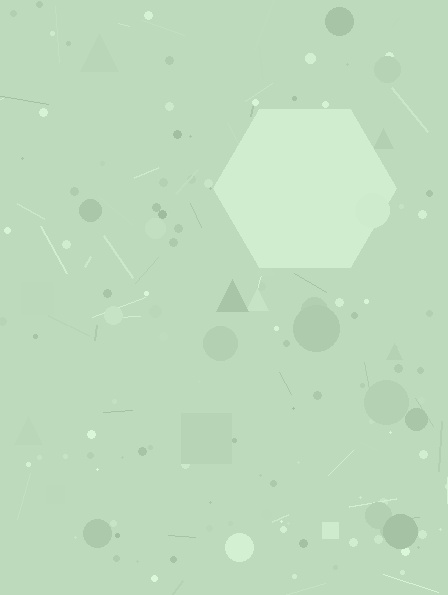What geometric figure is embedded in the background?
A hexagon is embedded in the background.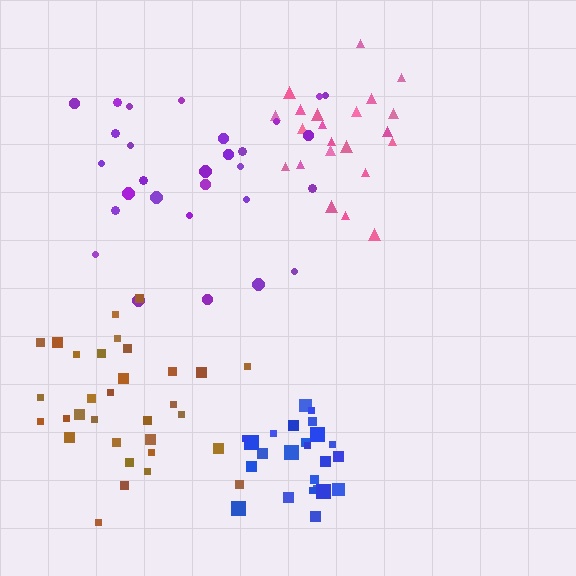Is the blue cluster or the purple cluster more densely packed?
Blue.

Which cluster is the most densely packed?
Blue.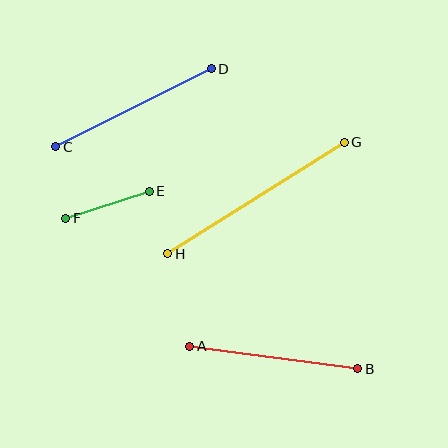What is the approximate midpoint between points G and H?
The midpoint is at approximately (256, 198) pixels.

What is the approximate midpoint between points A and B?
The midpoint is at approximately (274, 358) pixels.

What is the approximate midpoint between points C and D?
The midpoint is at approximately (134, 108) pixels.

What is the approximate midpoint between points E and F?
The midpoint is at approximately (107, 205) pixels.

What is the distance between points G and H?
The distance is approximately 209 pixels.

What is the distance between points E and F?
The distance is approximately 88 pixels.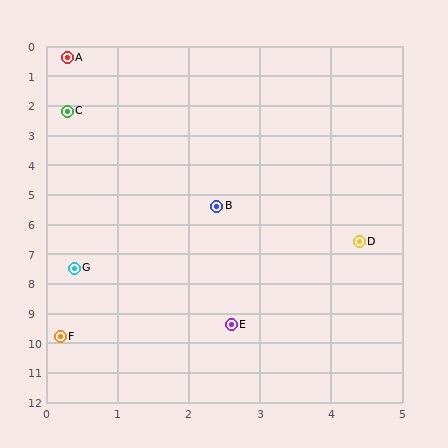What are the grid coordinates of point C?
Point C is at approximately (0.3, 2.2).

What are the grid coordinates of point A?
Point A is at approximately (0.3, 0.4).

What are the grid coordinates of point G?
Point G is at approximately (0.4, 7.5).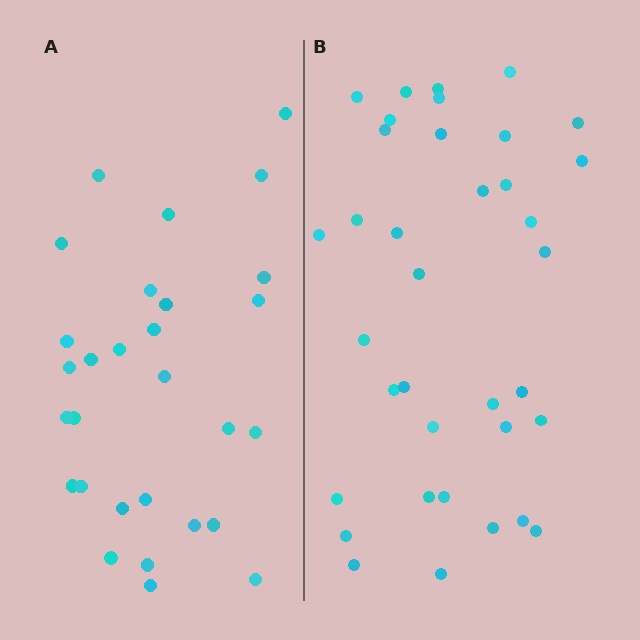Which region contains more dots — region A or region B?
Region B (the right region) has more dots.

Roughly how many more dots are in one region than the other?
Region B has roughly 8 or so more dots than region A.